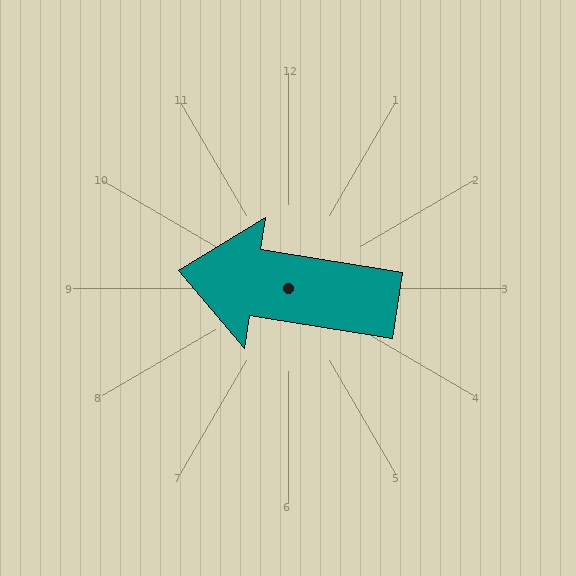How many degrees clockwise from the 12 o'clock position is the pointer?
Approximately 279 degrees.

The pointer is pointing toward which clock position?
Roughly 9 o'clock.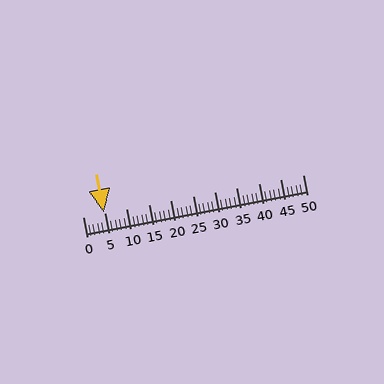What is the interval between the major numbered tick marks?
The major tick marks are spaced 5 units apart.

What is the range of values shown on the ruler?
The ruler shows values from 0 to 50.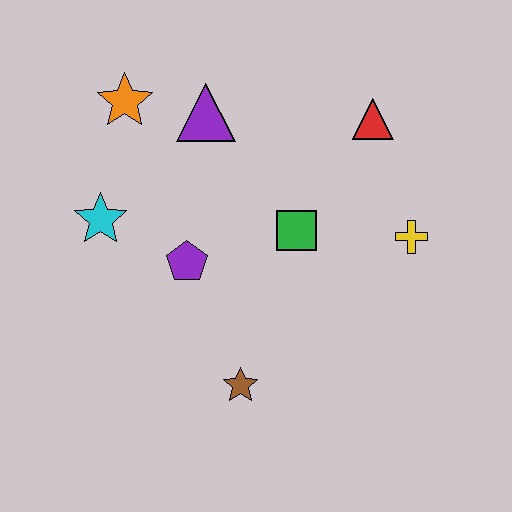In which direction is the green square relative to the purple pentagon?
The green square is to the right of the purple pentagon.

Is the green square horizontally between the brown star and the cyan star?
No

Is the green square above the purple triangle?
No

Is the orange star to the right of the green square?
No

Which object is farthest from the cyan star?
The yellow cross is farthest from the cyan star.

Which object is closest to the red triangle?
The yellow cross is closest to the red triangle.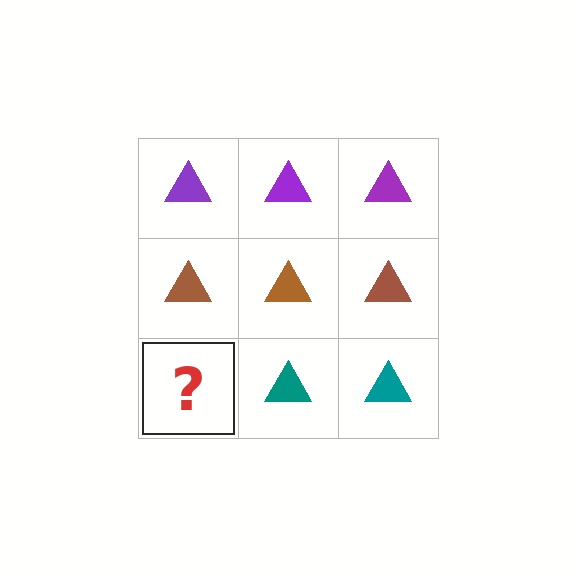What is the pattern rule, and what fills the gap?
The rule is that each row has a consistent color. The gap should be filled with a teal triangle.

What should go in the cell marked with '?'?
The missing cell should contain a teal triangle.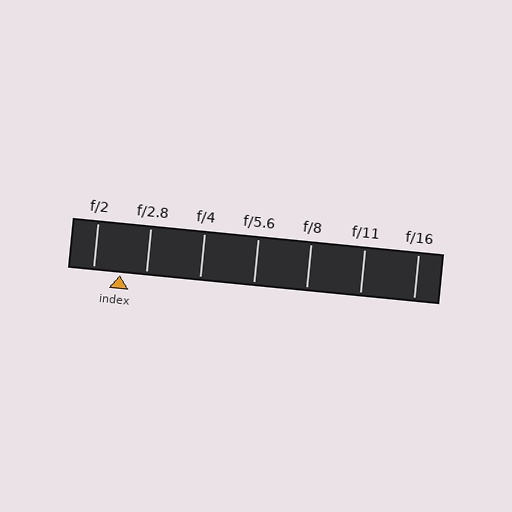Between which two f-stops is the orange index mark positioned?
The index mark is between f/2 and f/2.8.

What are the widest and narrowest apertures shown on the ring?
The widest aperture shown is f/2 and the narrowest is f/16.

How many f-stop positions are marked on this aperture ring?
There are 7 f-stop positions marked.